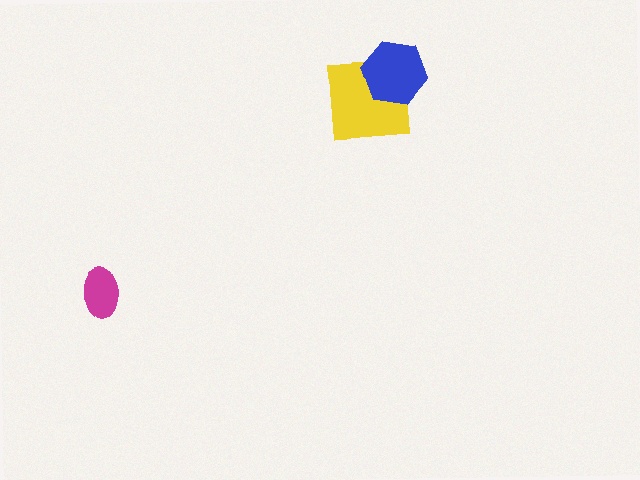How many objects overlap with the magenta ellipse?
0 objects overlap with the magenta ellipse.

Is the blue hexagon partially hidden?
No, no other shape covers it.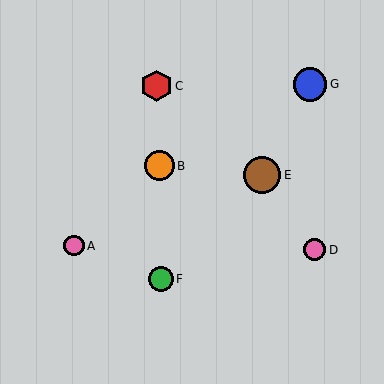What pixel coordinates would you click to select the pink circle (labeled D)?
Click at (314, 250) to select the pink circle D.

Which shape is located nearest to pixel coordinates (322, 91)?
The blue circle (labeled G) at (310, 85) is nearest to that location.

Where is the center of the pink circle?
The center of the pink circle is at (74, 246).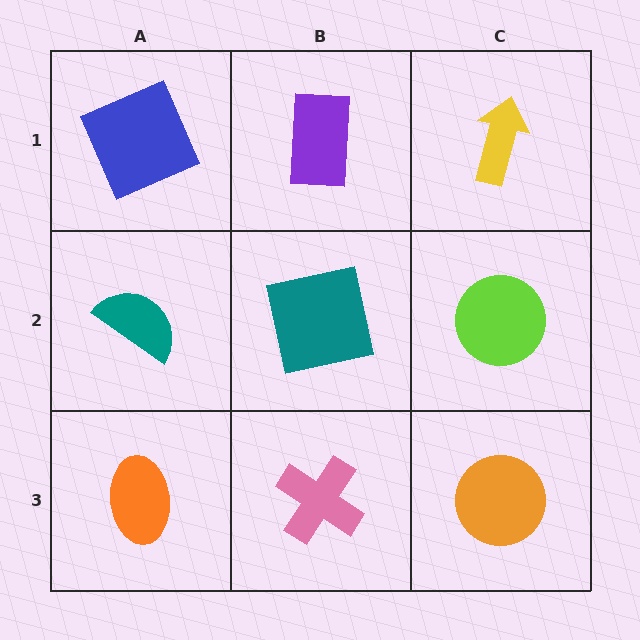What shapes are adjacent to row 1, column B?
A teal square (row 2, column B), a blue square (row 1, column A), a yellow arrow (row 1, column C).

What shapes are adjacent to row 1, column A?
A teal semicircle (row 2, column A), a purple rectangle (row 1, column B).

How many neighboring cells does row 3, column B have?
3.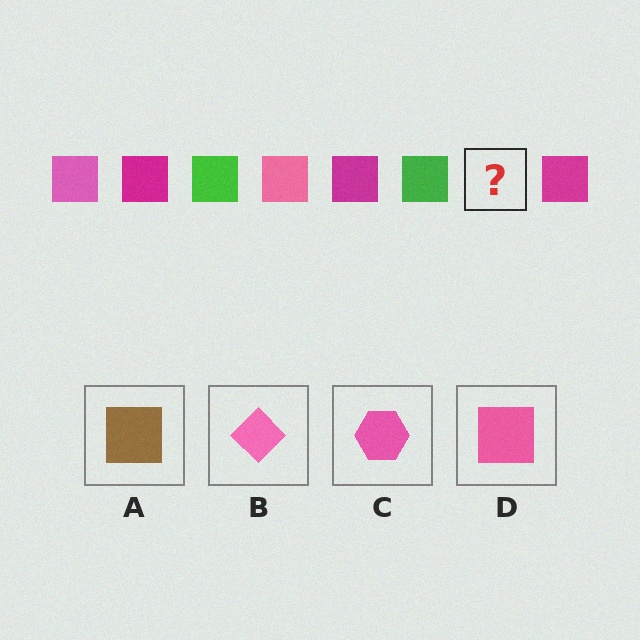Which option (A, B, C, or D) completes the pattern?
D.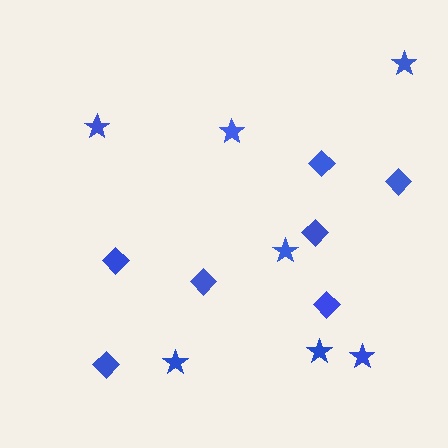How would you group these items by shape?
There are 2 groups: one group of diamonds (7) and one group of stars (7).